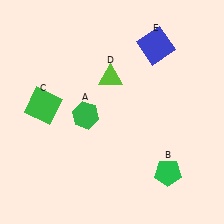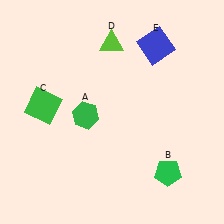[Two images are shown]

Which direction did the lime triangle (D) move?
The lime triangle (D) moved up.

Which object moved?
The lime triangle (D) moved up.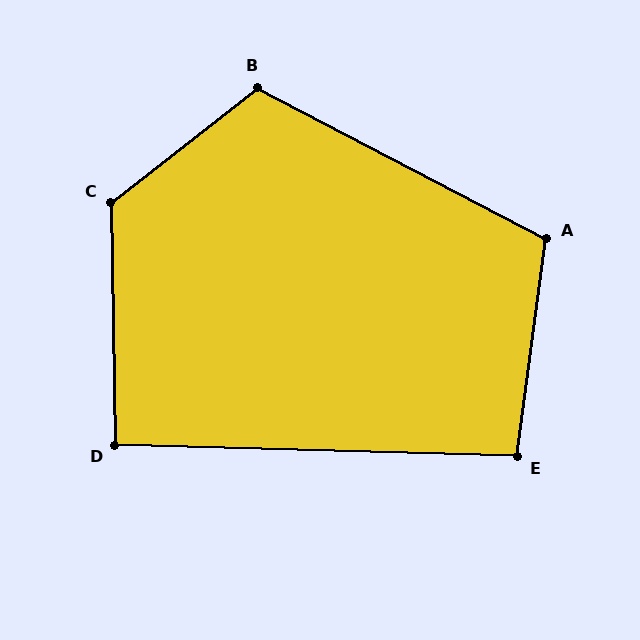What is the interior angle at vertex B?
Approximately 115 degrees (obtuse).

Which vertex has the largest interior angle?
C, at approximately 127 degrees.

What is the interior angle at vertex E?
Approximately 96 degrees (obtuse).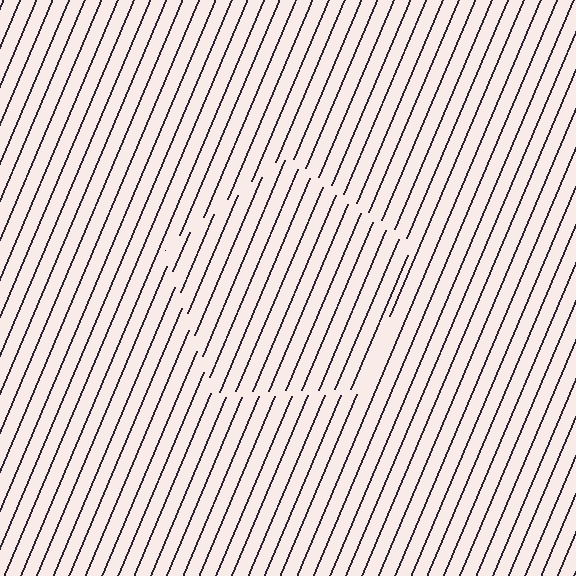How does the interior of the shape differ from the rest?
The interior of the shape contains the same grating, shifted by half a period — the contour is defined by the phase discontinuity where line-ends from the inner and outer gratings abut.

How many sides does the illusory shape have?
5 sides — the line-ends trace a pentagon.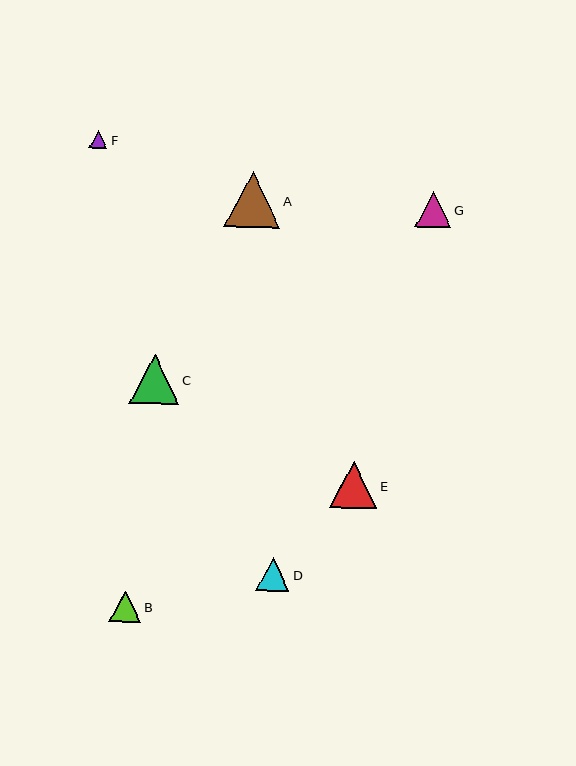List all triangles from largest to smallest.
From largest to smallest: A, C, E, G, D, B, F.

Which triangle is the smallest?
Triangle F is the smallest with a size of approximately 18 pixels.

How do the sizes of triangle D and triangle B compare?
Triangle D and triangle B are approximately the same size.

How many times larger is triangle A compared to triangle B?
Triangle A is approximately 1.8 times the size of triangle B.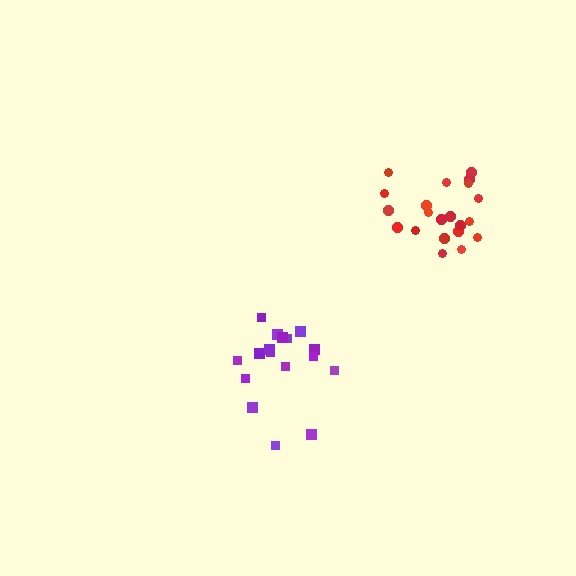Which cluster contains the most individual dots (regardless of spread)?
Red (22).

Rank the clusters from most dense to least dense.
red, purple.